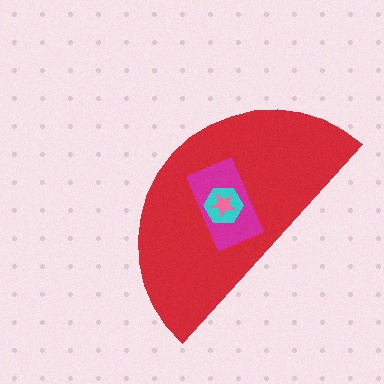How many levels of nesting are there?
4.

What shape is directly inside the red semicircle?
The magenta rectangle.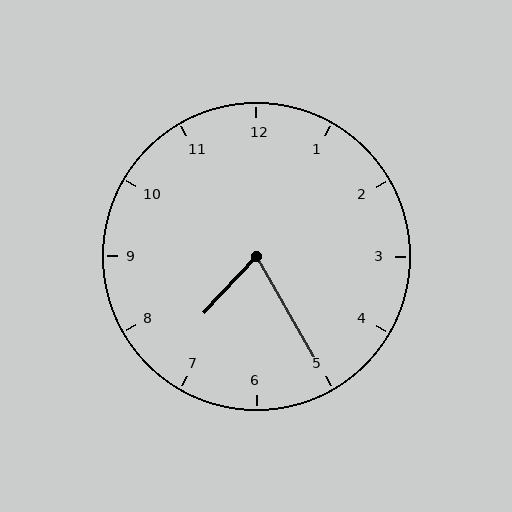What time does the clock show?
7:25.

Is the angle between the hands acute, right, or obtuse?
It is acute.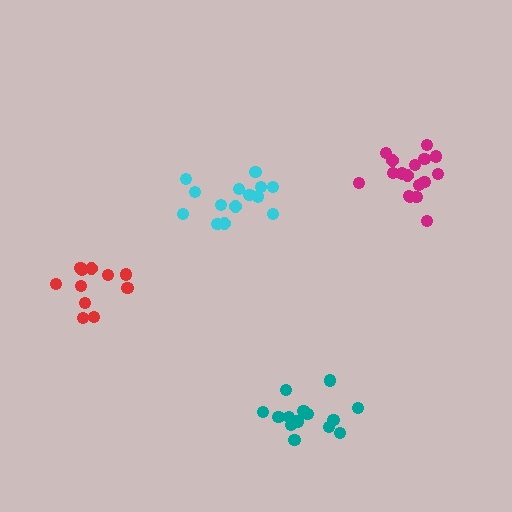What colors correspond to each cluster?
The clusters are colored: teal, cyan, red, magenta.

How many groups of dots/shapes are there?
There are 4 groups.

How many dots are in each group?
Group 1: 15 dots, Group 2: 14 dots, Group 3: 11 dots, Group 4: 17 dots (57 total).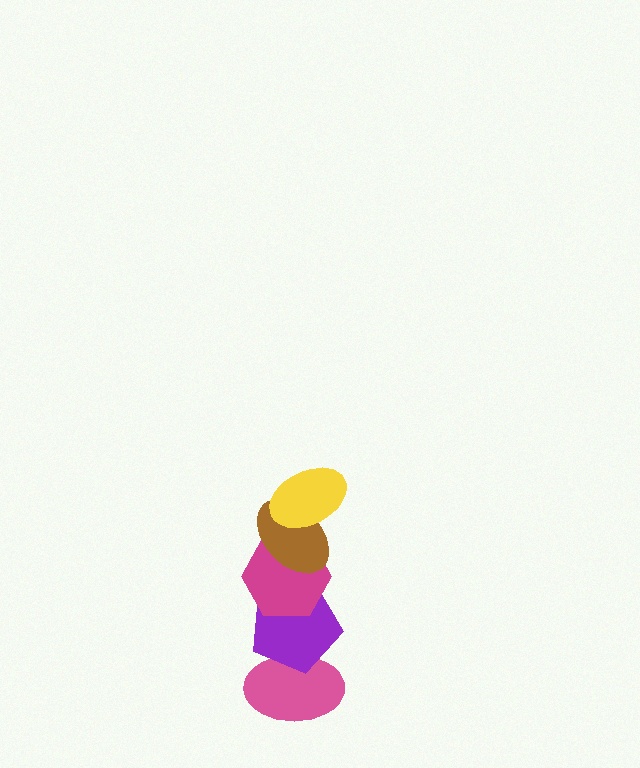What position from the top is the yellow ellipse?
The yellow ellipse is 1st from the top.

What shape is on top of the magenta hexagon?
The brown ellipse is on top of the magenta hexagon.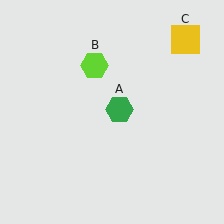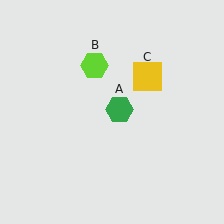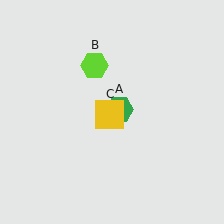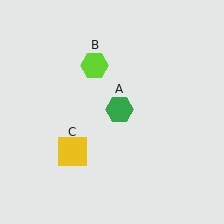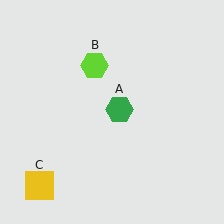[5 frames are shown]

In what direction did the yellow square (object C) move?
The yellow square (object C) moved down and to the left.